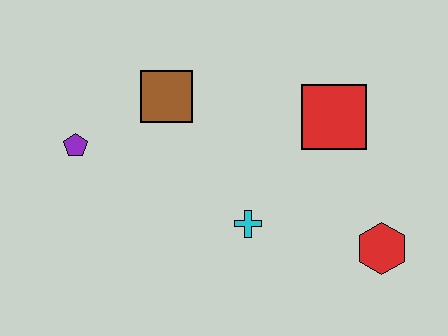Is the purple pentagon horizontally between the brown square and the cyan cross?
No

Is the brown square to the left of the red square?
Yes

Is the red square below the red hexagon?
No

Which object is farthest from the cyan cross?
The purple pentagon is farthest from the cyan cross.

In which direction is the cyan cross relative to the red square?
The cyan cross is below the red square.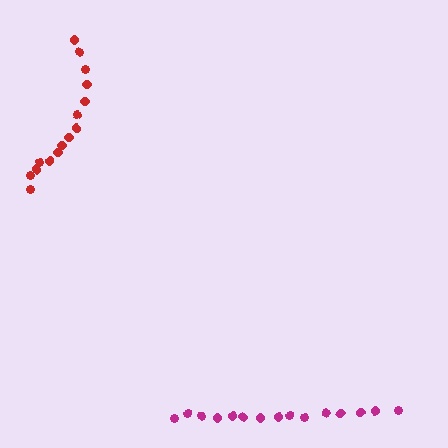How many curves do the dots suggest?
There are 2 distinct paths.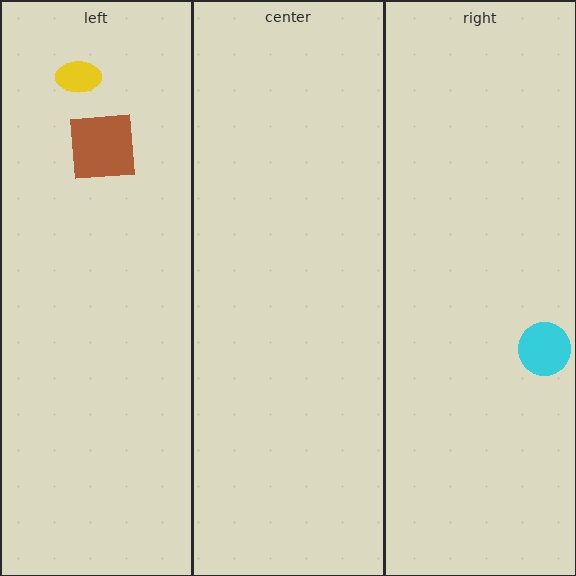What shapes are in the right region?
The cyan circle.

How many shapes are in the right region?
1.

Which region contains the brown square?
The left region.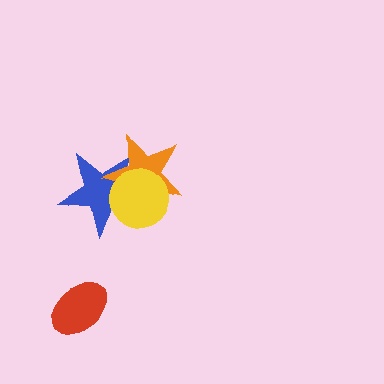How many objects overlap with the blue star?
2 objects overlap with the blue star.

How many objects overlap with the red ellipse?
0 objects overlap with the red ellipse.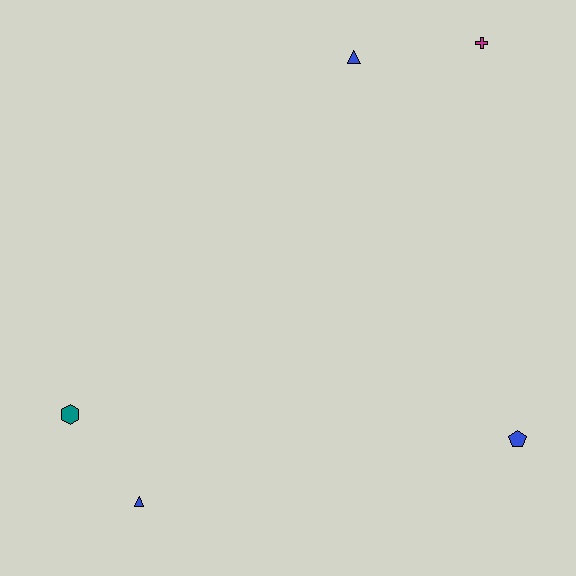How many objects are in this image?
There are 5 objects.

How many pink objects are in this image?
There are no pink objects.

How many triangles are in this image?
There are 2 triangles.